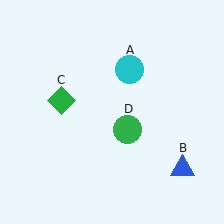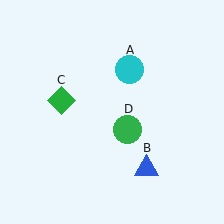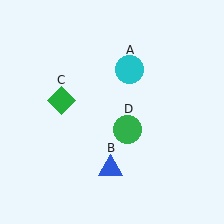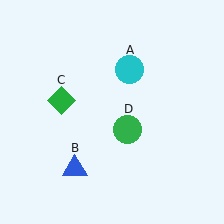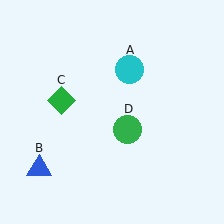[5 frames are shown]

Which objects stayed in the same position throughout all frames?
Cyan circle (object A) and green diamond (object C) and green circle (object D) remained stationary.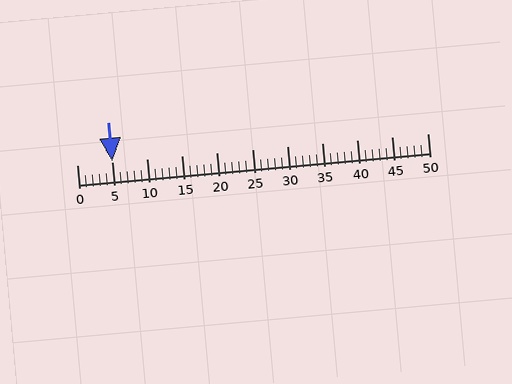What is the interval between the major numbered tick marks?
The major tick marks are spaced 5 units apart.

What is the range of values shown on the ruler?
The ruler shows values from 0 to 50.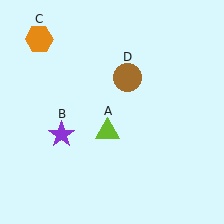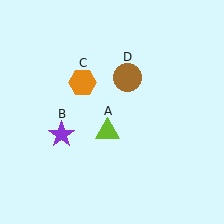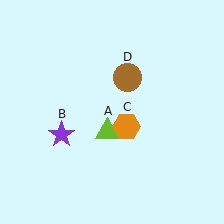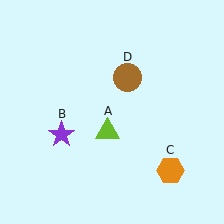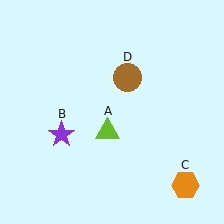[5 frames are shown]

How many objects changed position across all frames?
1 object changed position: orange hexagon (object C).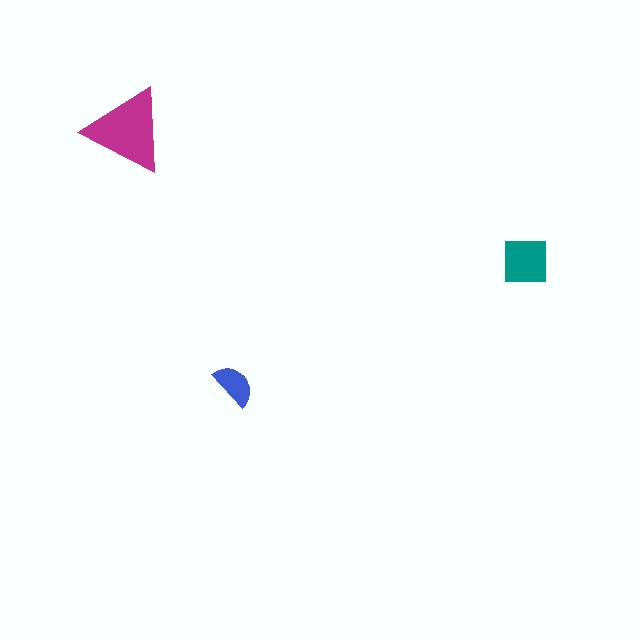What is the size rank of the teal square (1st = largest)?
2nd.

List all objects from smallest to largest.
The blue semicircle, the teal square, the magenta triangle.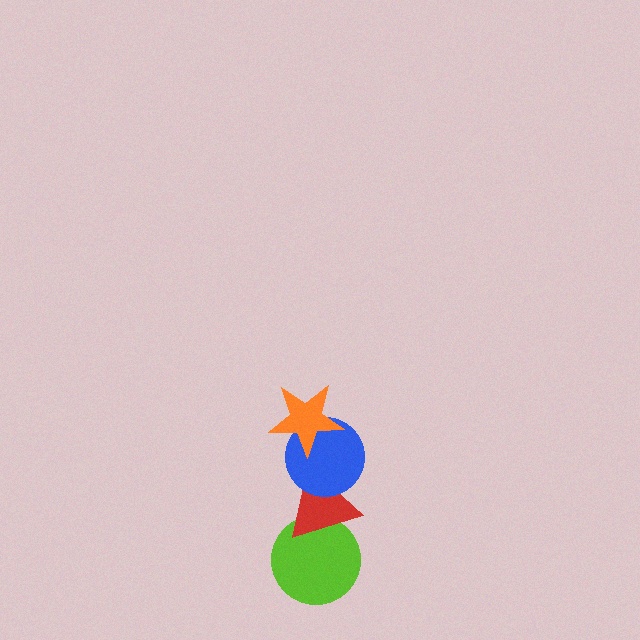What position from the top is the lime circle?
The lime circle is 4th from the top.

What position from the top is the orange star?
The orange star is 1st from the top.